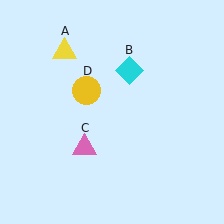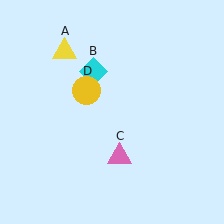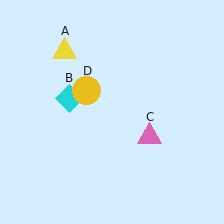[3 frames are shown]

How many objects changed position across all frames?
2 objects changed position: cyan diamond (object B), pink triangle (object C).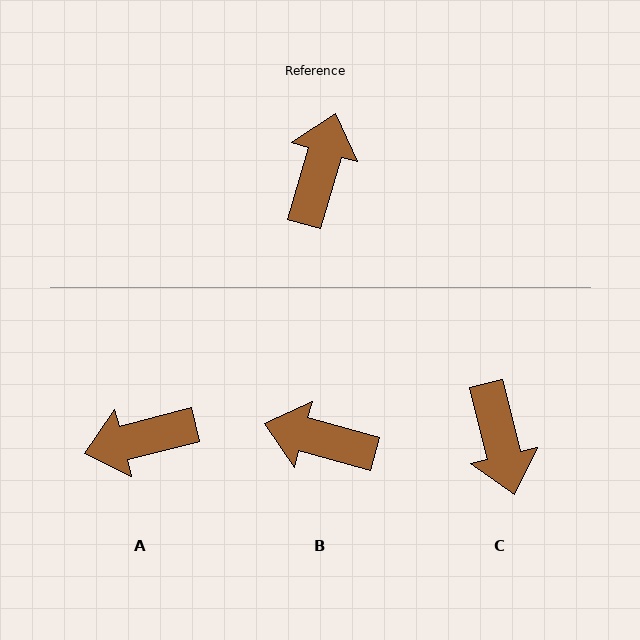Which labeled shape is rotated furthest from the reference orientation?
C, about 150 degrees away.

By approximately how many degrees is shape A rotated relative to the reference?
Approximately 121 degrees counter-clockwise.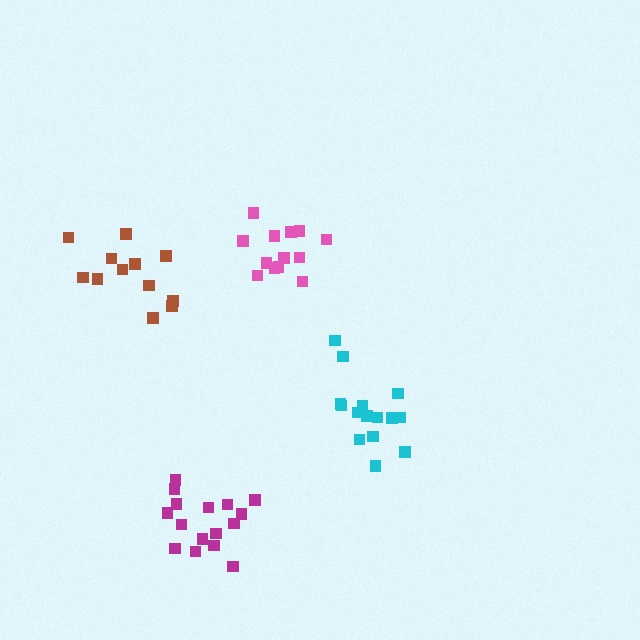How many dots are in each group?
Group 1: 15 dots, Group 2: 13 dots, Group 3: 12 dots, Group 4: 16 dots (56 total).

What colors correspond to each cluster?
The clusters are colored: cyan, pink, brown, magenta.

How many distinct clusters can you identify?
There are 4 distinct clusters.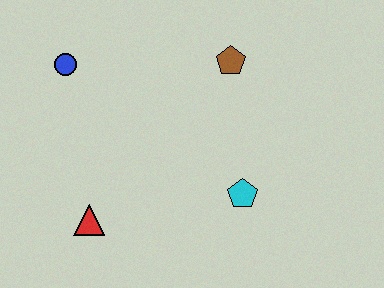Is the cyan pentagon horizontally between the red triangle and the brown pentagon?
No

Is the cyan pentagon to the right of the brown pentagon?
Yes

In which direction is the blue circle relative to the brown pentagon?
The blue circle is to the left of the brown pentagon.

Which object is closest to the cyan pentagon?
The brown pentagon is closest to the cyan pentagon.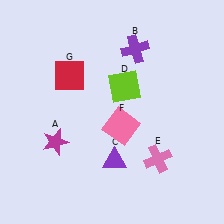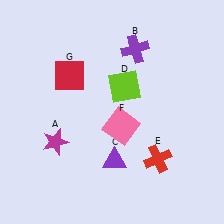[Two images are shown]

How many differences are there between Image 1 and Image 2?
There is 1 difference between the two images.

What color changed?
The cross (E) changed from pink in Image 1 to red in Image 2.